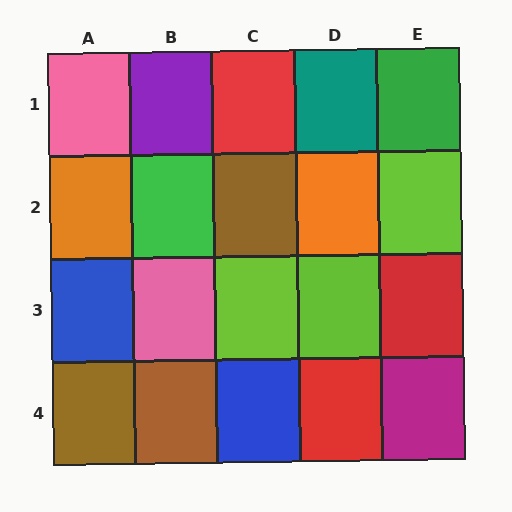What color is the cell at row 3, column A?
Blue.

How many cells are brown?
3 cells are brown.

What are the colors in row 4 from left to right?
Brown, brown, blue, red, magenta.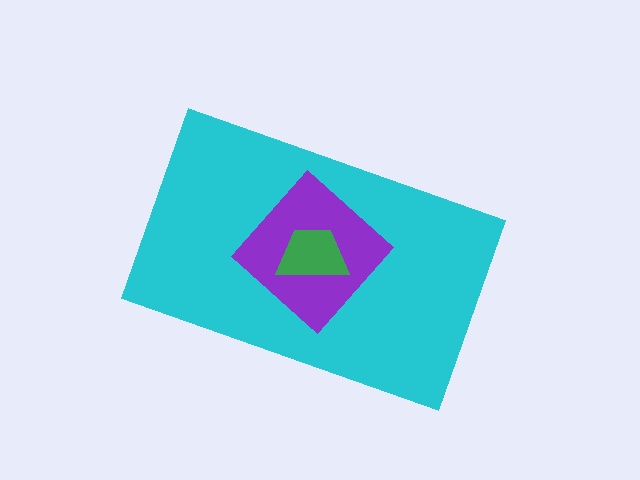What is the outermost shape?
The cyan rectangle.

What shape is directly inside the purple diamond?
The green trapezoid.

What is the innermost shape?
The green trapezoid.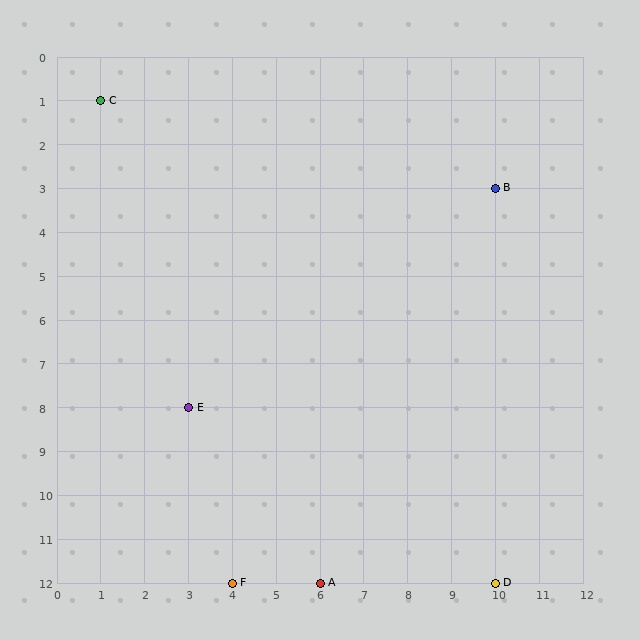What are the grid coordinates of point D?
Point D is at grid coordinates (10, 12).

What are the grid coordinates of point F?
Point F is at grid coordinates (4, 12).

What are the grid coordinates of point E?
Point E is at grid coordinates (3, 8).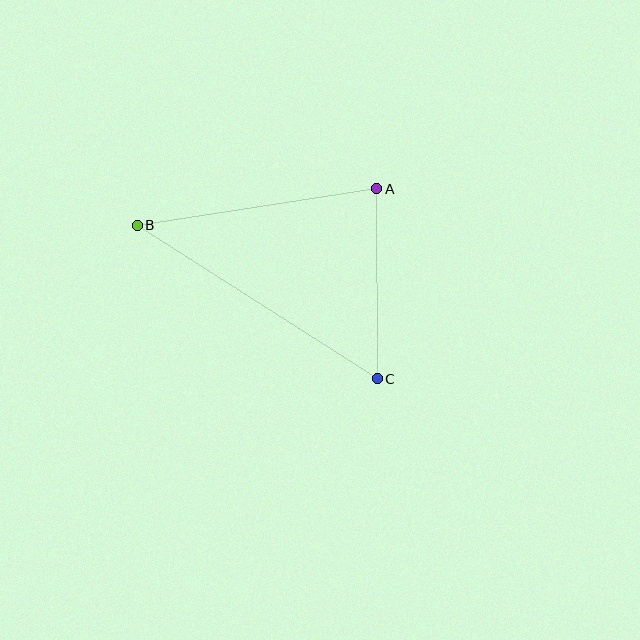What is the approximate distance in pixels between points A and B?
The distance between A and B is approximately 242 pixels.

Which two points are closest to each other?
Points A and C are closest to each other.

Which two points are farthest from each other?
Points B and C are farthest from each other.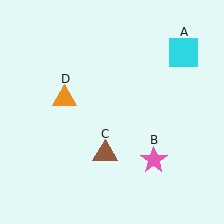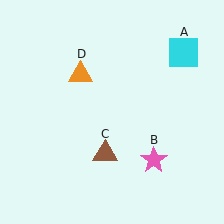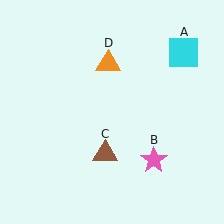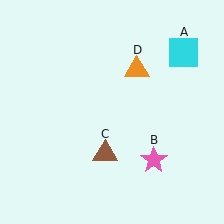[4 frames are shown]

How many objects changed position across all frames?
1 object changed position: orange triangle (object D).